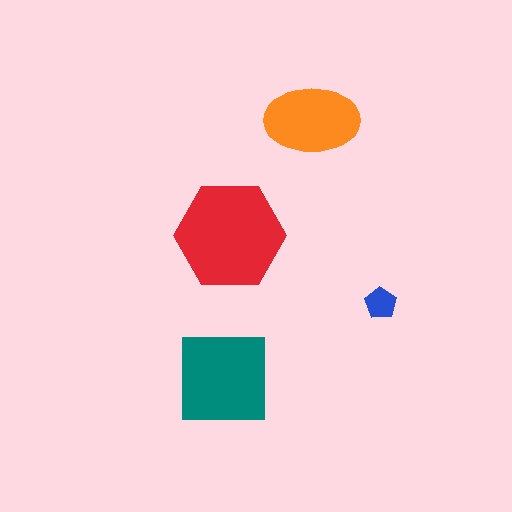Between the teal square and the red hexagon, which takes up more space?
The red hexagon.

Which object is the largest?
The red hexagon.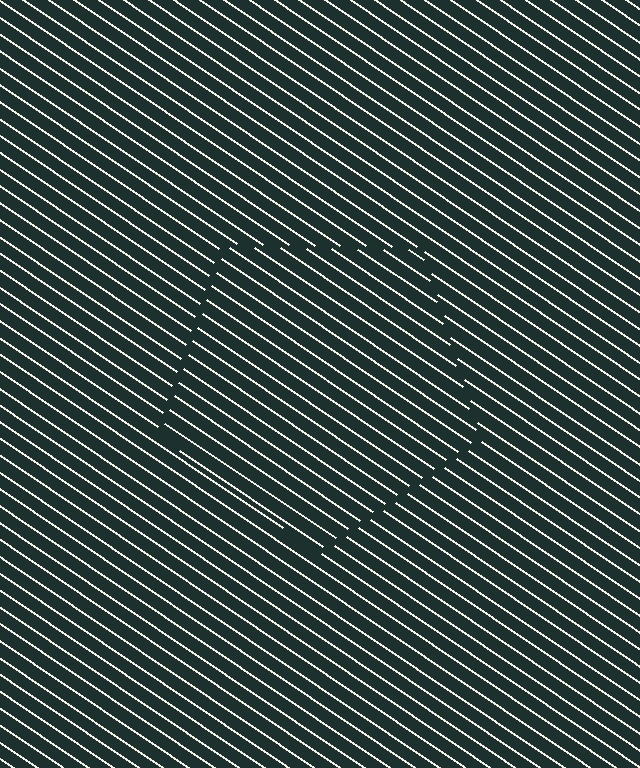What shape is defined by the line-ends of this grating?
An illusory pentagon. The interior of the shape contains the same grating, shifted by half a period — the contour is defined by the phase discontinuity where line-ends from the inner and outer gratings abut.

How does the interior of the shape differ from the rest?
The interior of the shape contains the same grating, shifted by half a period — the contour is defined by the phase discontinuity where line-ends from the inner and outer gratings abut.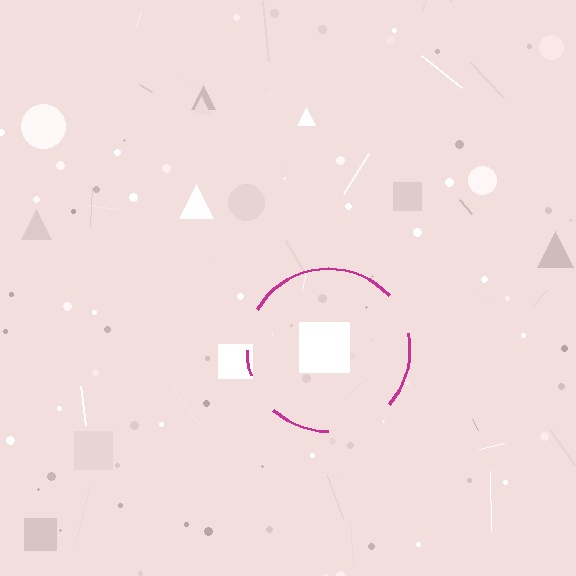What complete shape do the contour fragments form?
The contour fragments form a circle.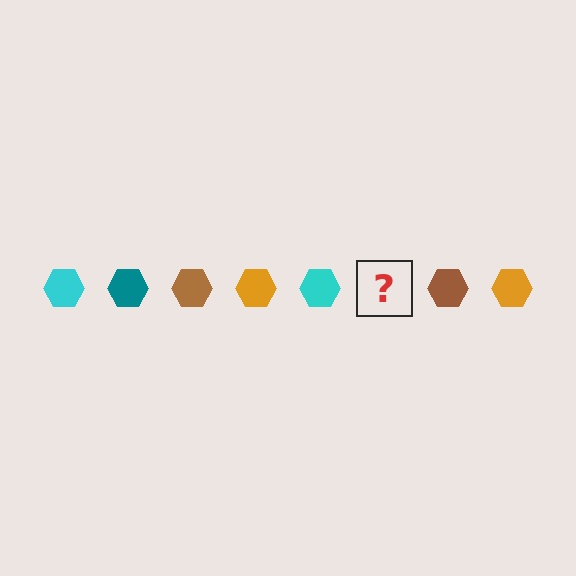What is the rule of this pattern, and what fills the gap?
The rule is that the pattern cycles through cyan, teal, brown, orange hexagons. The gap should be filled with a teal hexagon.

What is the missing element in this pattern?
The missing element is a teal hexagon.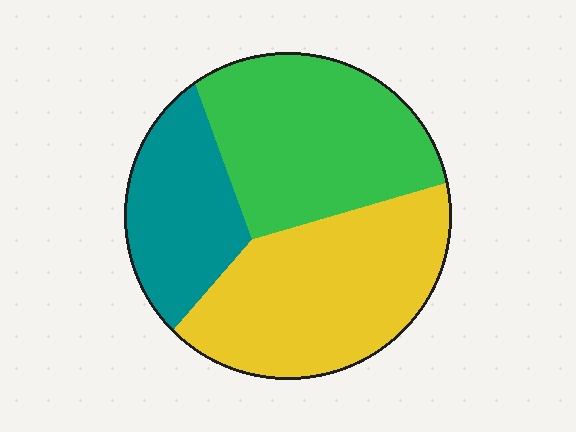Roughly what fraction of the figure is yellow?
Yellow covers 40% of the figure.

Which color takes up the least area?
Teal, at roughly 25%.